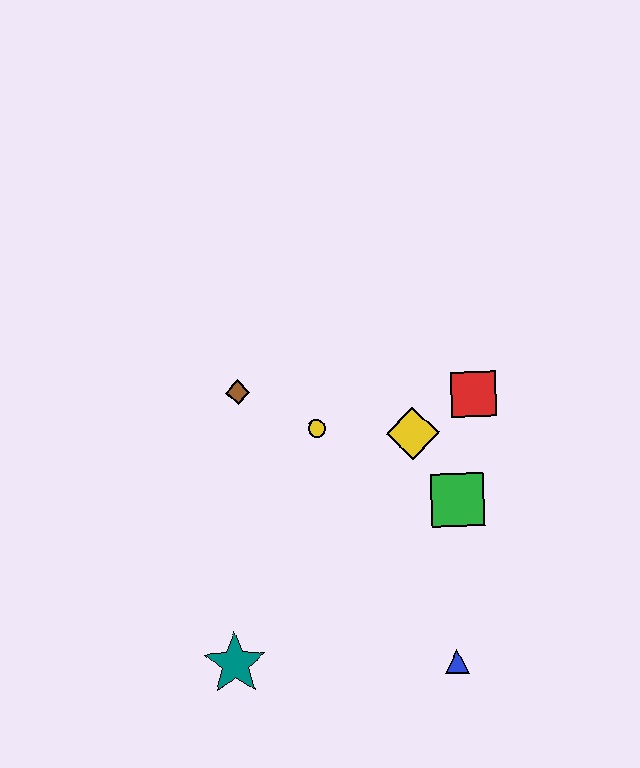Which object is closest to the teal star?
The blue triangle is closest to the teal star.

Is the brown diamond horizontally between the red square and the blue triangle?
No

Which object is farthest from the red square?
The teal star is farthest from the red square.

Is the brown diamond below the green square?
No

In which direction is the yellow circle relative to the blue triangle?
The yellow circle is above the blue triangle.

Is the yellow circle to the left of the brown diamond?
No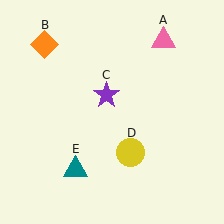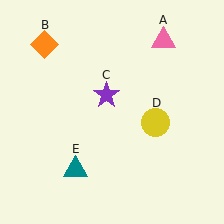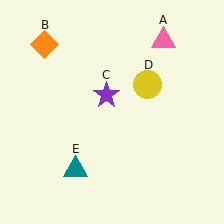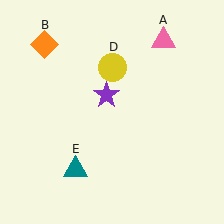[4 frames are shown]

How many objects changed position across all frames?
1 object changed position: yellow circle (object D).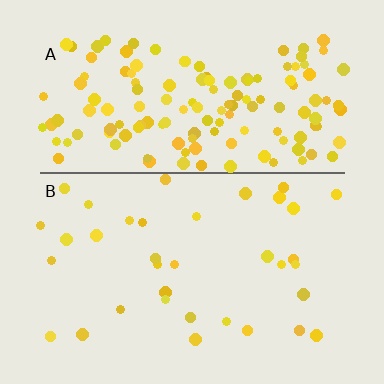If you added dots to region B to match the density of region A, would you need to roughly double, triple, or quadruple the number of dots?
Approximately quadruple.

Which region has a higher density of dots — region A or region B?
A (the top).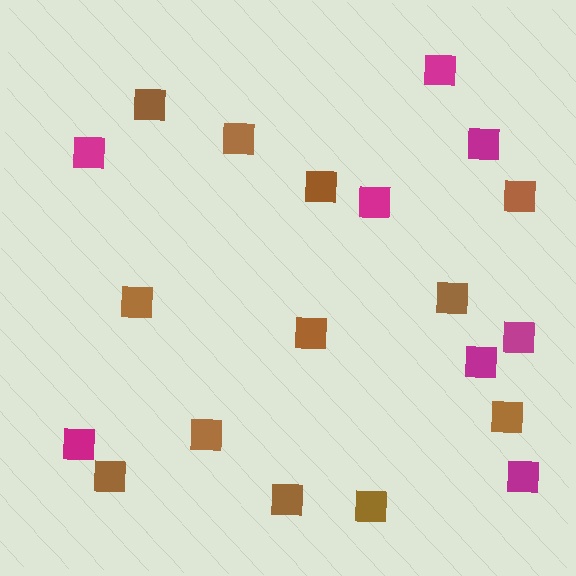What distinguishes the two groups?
There are 2 groups: one group of brown squares (12) and one group of magenta squares (8).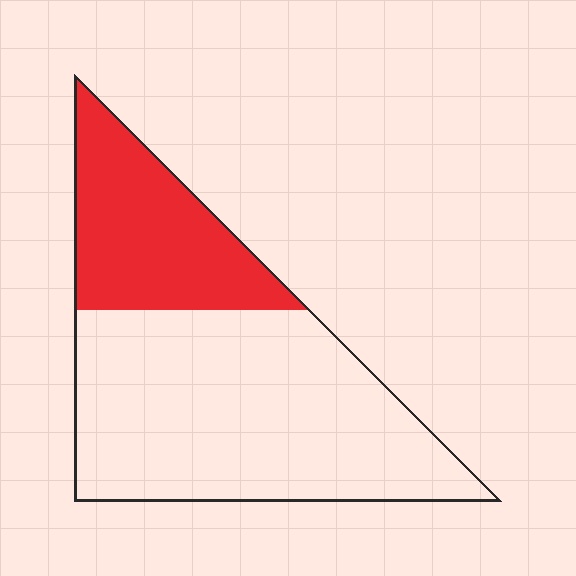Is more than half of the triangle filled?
No.